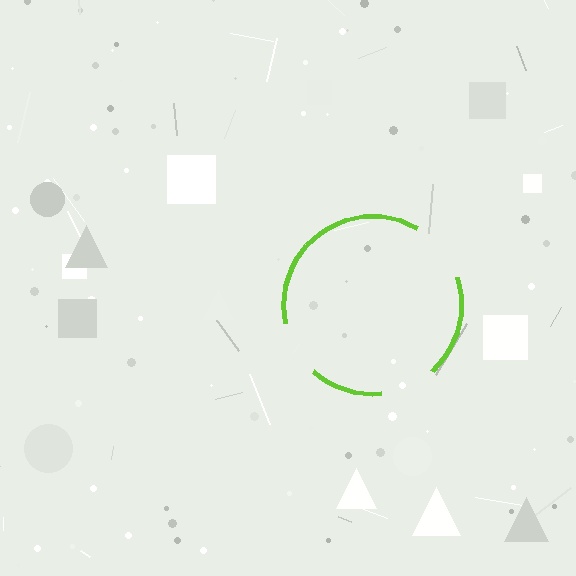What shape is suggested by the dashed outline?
The dashed outline suggests a circle.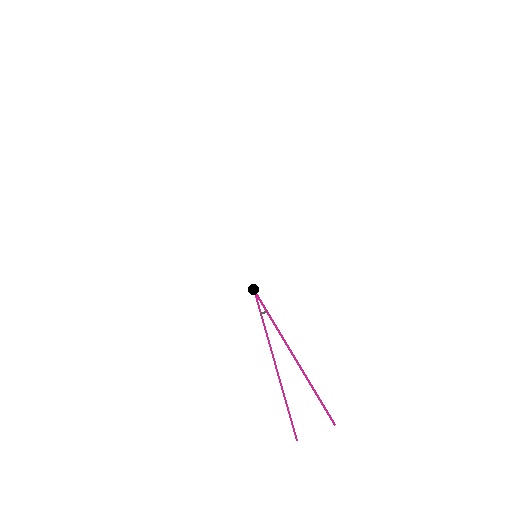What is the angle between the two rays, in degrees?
Approximately 15 degrees.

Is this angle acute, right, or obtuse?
It is acute.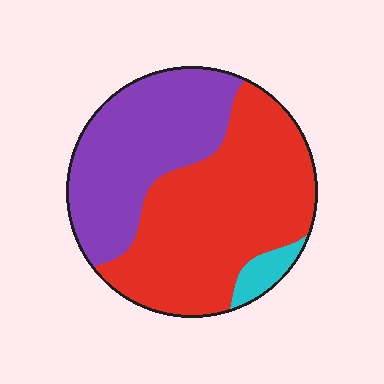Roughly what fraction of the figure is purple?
Purple takes up between a quarter and a half of the figure.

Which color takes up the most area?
Red, at roughly 55%.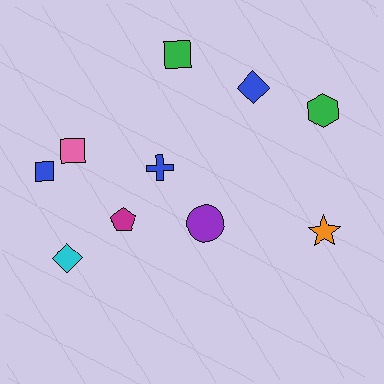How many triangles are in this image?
There are no triangles.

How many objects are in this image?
There are 10 objects.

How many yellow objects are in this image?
There are no yellow objects.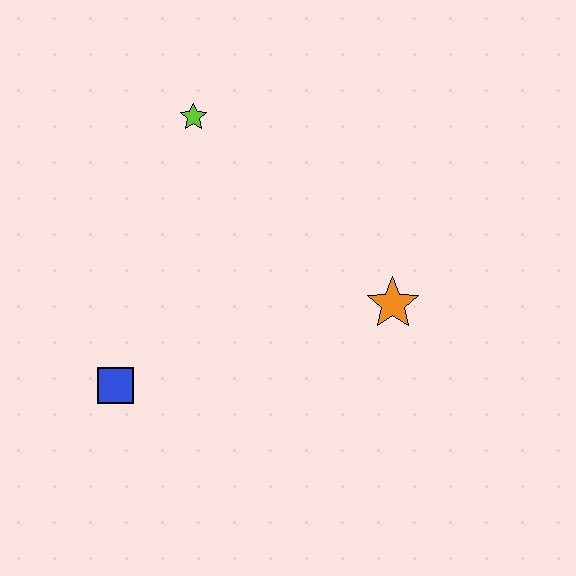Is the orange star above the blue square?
Yes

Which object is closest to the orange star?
The lime star is closest to the orange star.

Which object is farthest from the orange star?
The blue square is farthest from the orange star.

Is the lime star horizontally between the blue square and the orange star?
Yes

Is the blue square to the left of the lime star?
Yes